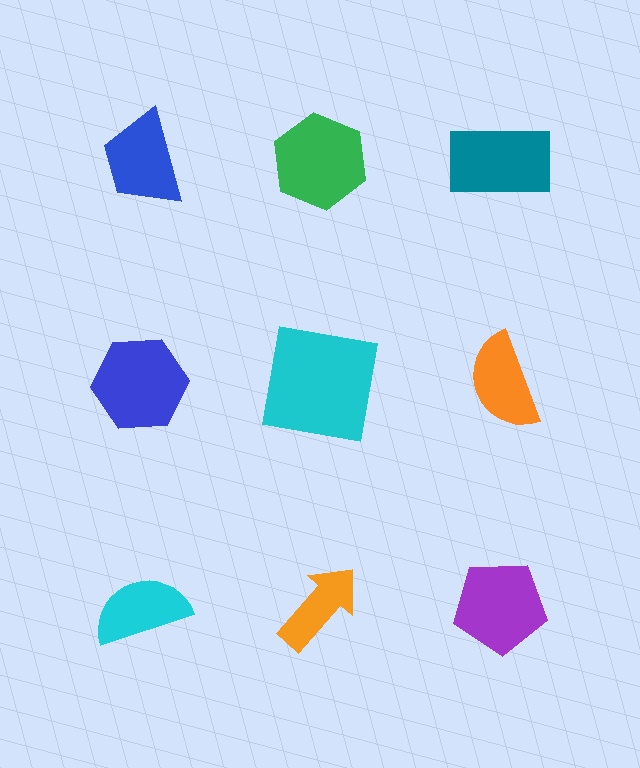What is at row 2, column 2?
A cyan square.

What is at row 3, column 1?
A cyan semicircle.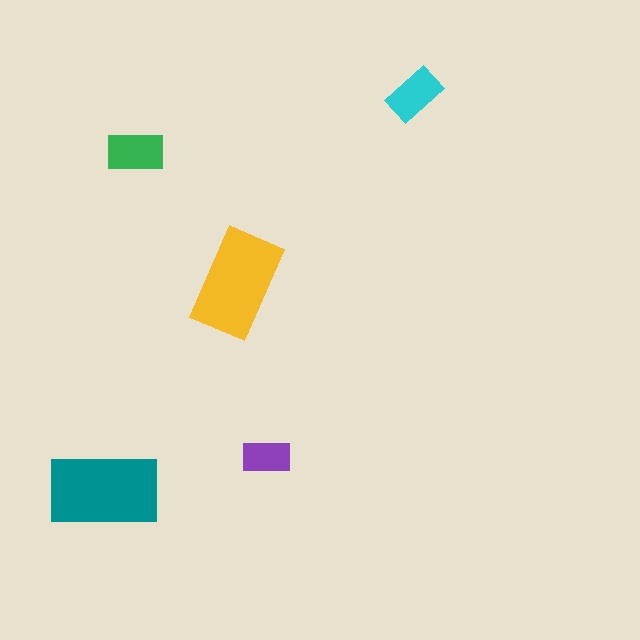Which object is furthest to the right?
The cyan rectangle is rightmost.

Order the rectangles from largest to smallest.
the teal one, the yellow one, the green one, the cyan one, the purple one.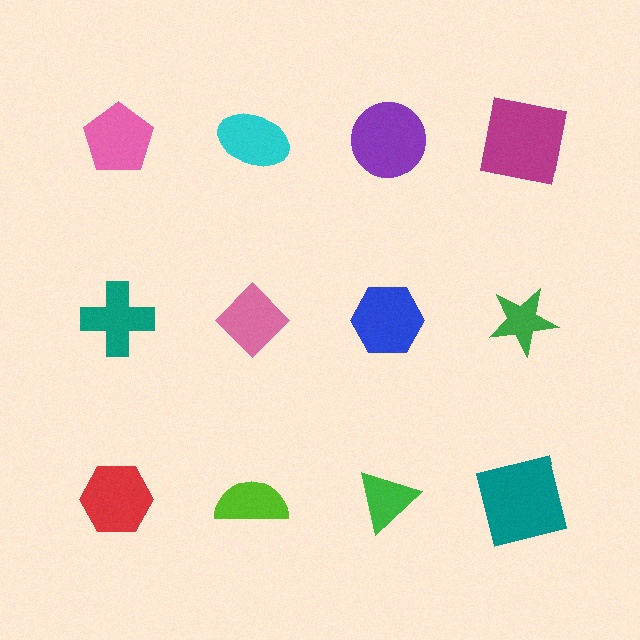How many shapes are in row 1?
4 shapes.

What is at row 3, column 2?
A lime semicircle.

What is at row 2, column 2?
A pink diamond.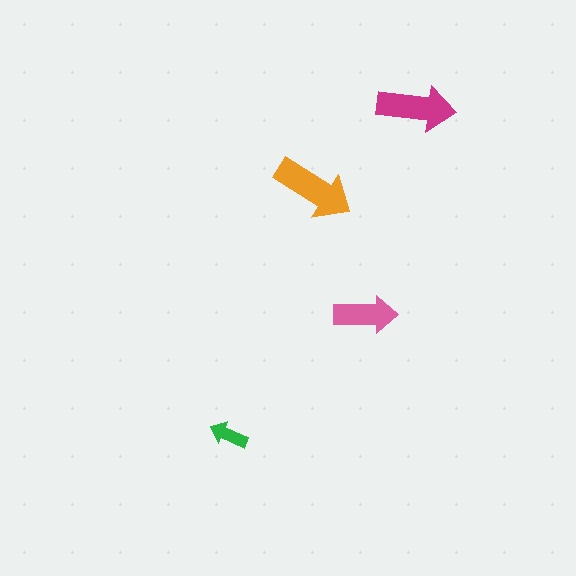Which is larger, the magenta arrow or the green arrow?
The magenta one.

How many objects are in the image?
There are 4 objects in the image.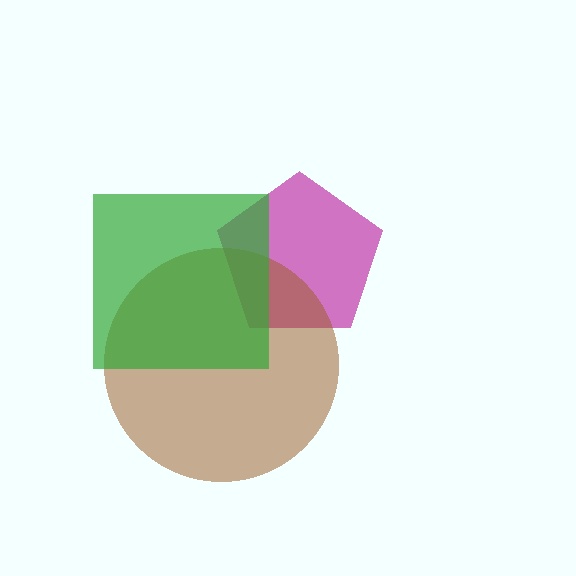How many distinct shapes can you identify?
There are 3 distinct shapes: a magenta pentagon, a brown circle, a green square.